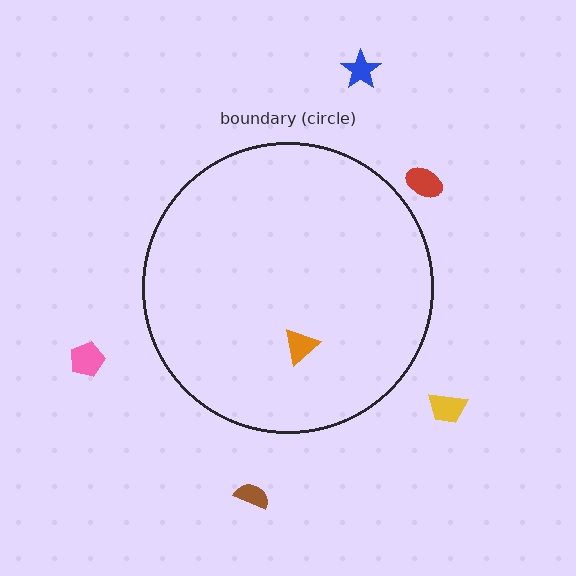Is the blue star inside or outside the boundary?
Outside.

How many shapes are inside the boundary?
1 inside, 5 outside.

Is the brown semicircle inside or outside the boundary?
Outside.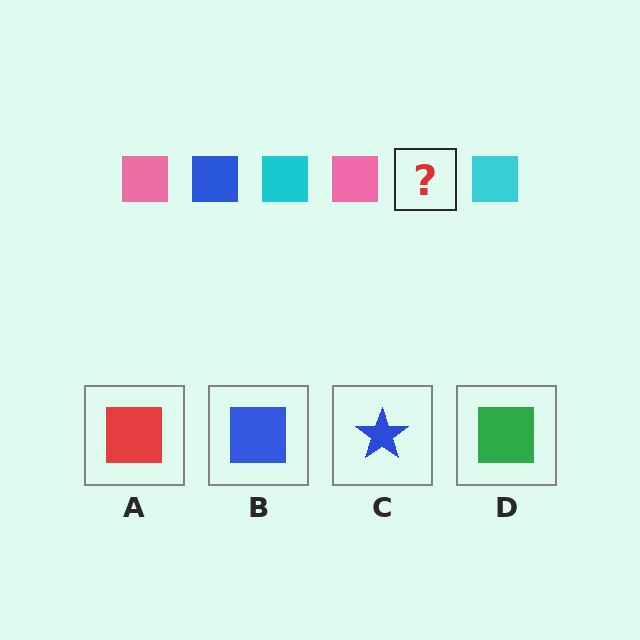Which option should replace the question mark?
Option B.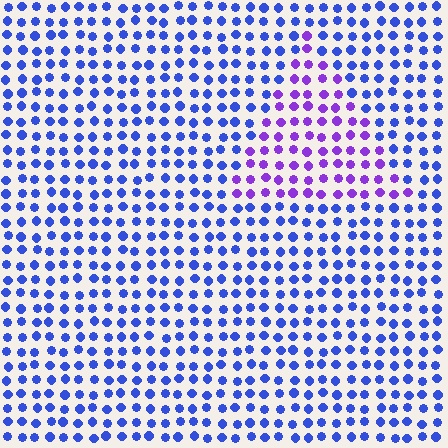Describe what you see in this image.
The image is filled with small blue elements in a uniform arrangement. A triangle-shaped region is visible where the elements are tinted to a slightly different hue, forming a subtle color boundary.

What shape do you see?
I see a triangle.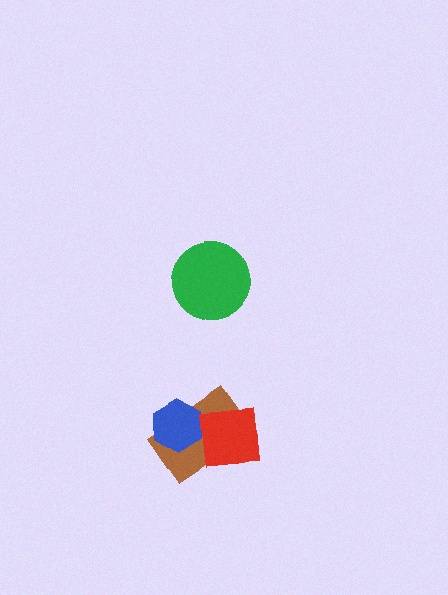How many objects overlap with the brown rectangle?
2 objects overlap with the brown rectangle.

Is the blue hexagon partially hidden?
Yes, it is partially covered by another shape.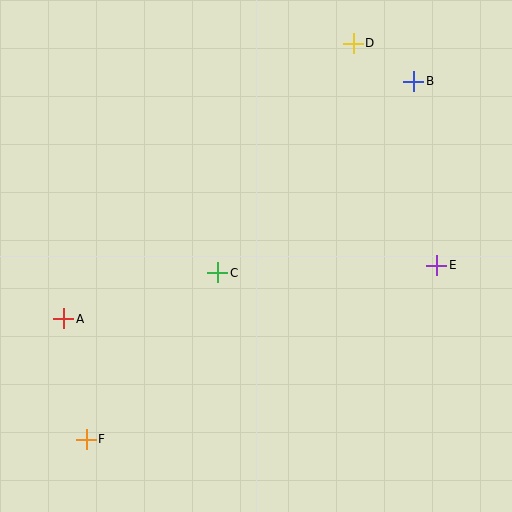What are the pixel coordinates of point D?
Point D is at (353, 43).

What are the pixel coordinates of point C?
Point C is at (218, 273).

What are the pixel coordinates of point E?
Point E is at (437, 265).